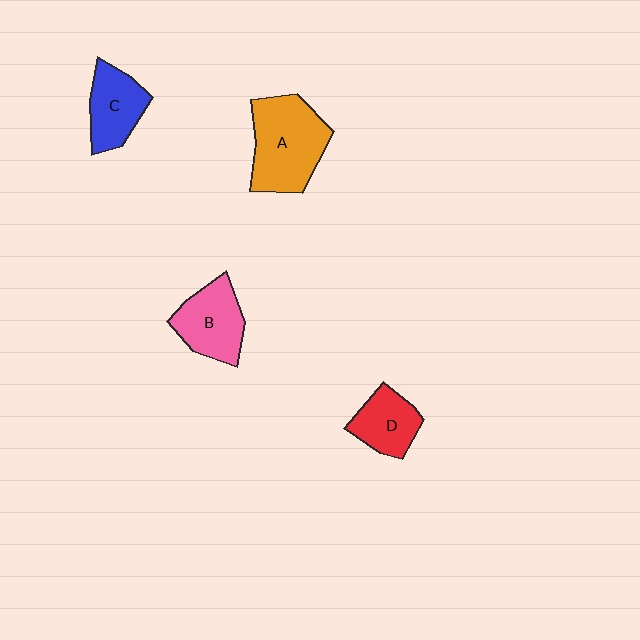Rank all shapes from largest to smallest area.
From largest to smallest: A (orange), B (pink), C (blue), D (red).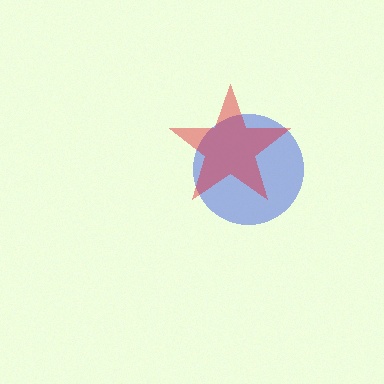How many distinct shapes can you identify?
There are 2 distinct shapes: a blue circle, a red star.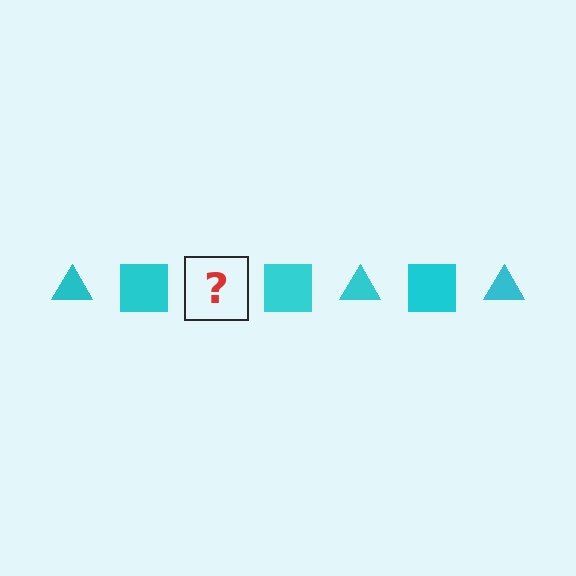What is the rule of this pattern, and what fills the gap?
The rule is that the pattern cycles through triangle, square shapes in cyan. The gap should be filled with a cyan triangle.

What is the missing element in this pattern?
The missing element is a cyan triangle.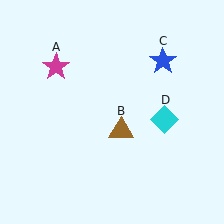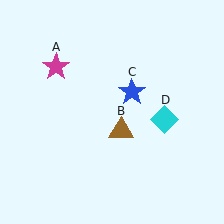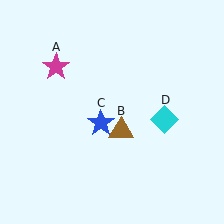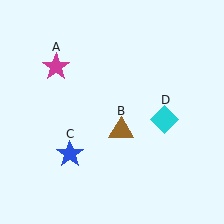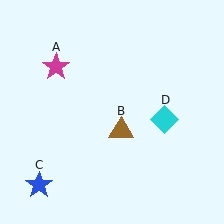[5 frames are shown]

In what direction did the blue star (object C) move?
The blue star (object C) moved down and to the left.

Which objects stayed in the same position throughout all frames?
Magenta star (object A) and brown triangle (object B) and cyan diamond (object D) remained stationary.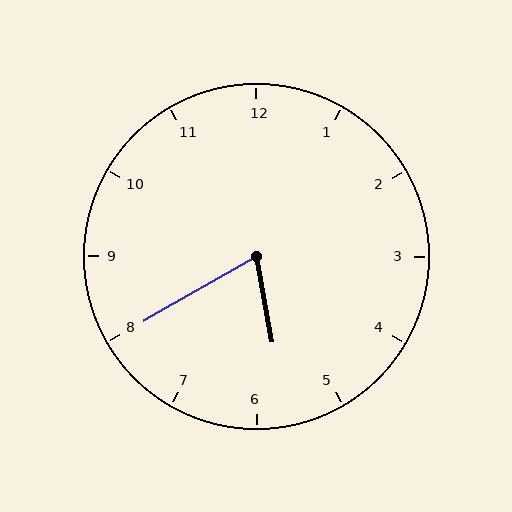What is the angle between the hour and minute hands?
Approximately 70 degrees.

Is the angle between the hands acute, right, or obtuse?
It is acute.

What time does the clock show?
5:40.